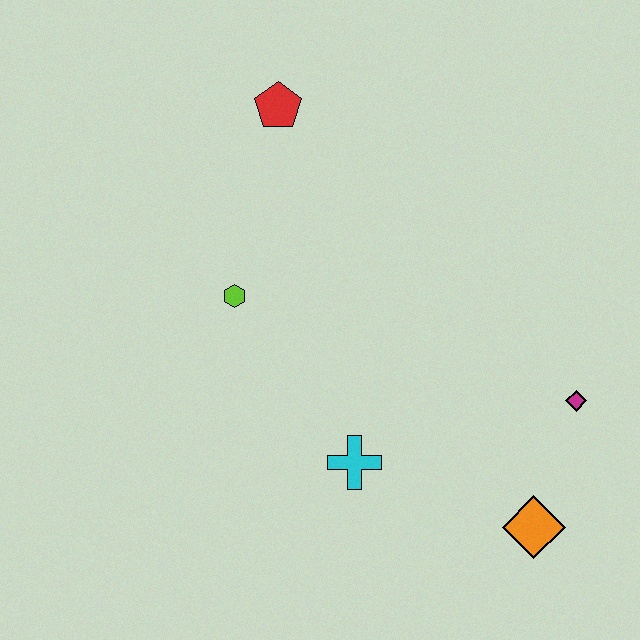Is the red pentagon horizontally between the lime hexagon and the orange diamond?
Yes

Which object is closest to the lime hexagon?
The red pentagon is closest to the lime hexagon.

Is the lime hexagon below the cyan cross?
No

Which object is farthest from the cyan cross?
The red pentagon is farthest from the cyan cross.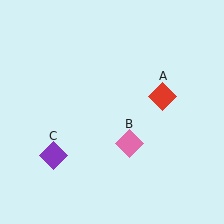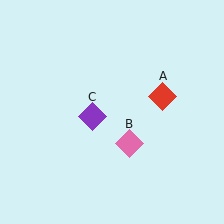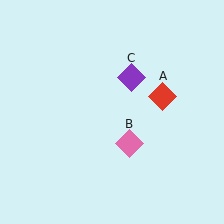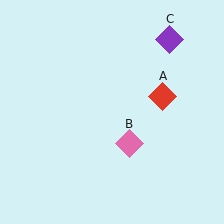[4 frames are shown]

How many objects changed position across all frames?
1 object changed position: purple diamond (object C).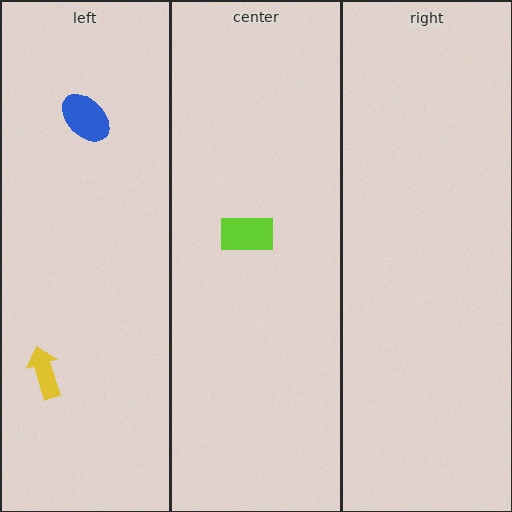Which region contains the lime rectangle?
The center region.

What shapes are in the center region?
The lime rectangle.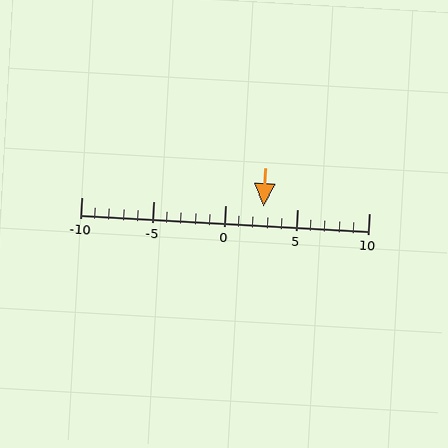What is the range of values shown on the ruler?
The ruler shows values from -10 to 10.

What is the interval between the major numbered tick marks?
The major tick marks are spaced 5 units apart.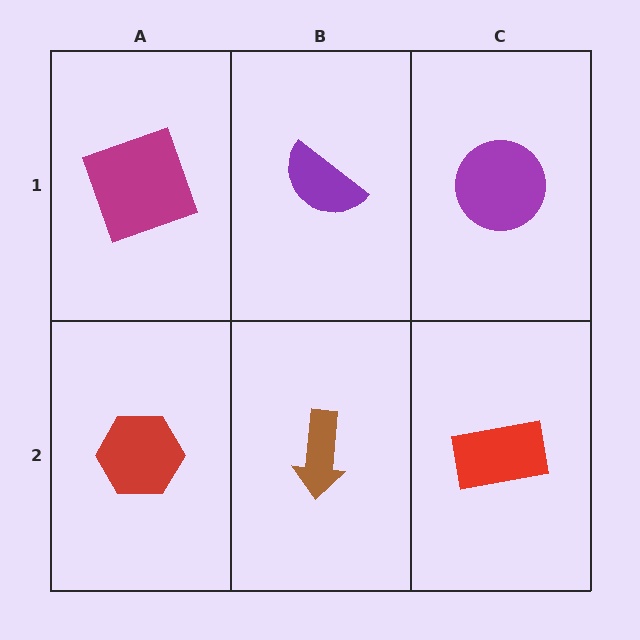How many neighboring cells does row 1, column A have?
2.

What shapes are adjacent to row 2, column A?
A magenta square (row 1, column A), a brown arrow (row 2, column B).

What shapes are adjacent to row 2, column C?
A purple circle (row 1, column C), a brown arrow (row 2, column B).